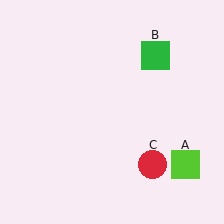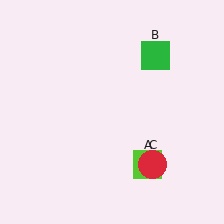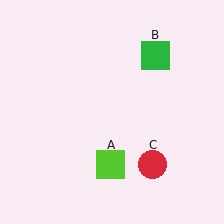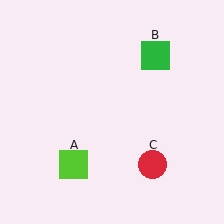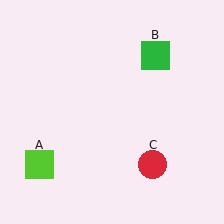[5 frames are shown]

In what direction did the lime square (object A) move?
The lime square (object A) moved left.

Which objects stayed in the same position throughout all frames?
Green square (object B) and red circle (object C) remained stationary.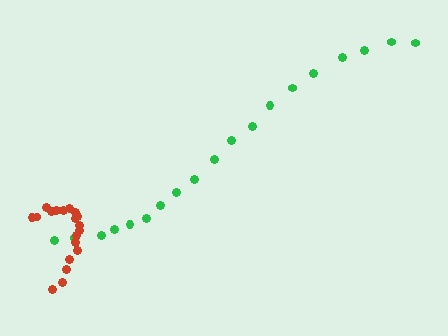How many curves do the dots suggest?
There are 2 distinct paths.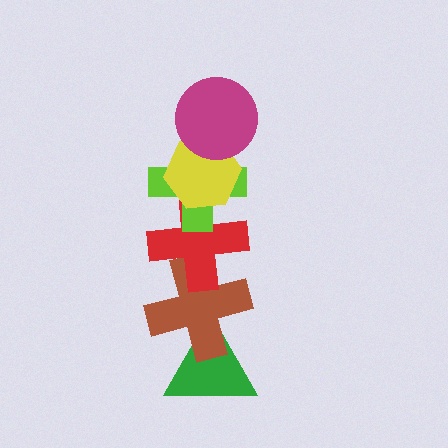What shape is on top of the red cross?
The lime cross is on top of the red cross.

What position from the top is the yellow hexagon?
The yellow hexagon is 2nd from the top.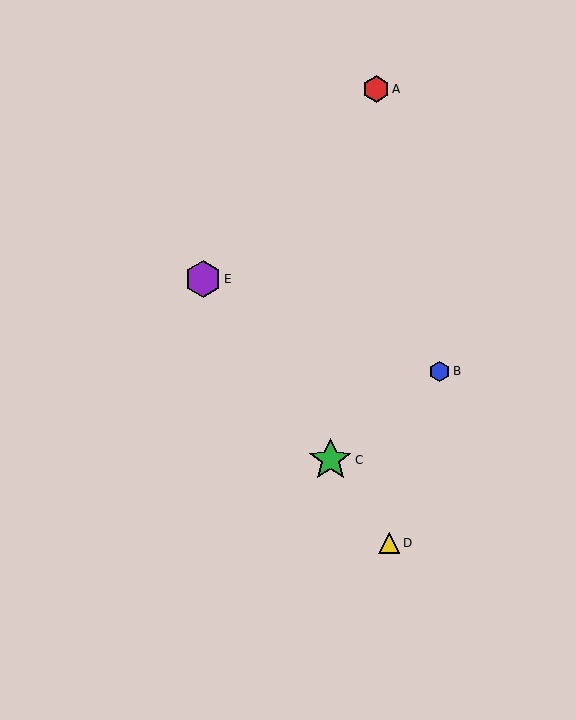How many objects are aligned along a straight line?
3 objects (C, D, E) are aligned along a straight line.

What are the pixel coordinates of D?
Object D is at (389, 543).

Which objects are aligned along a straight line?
Objects C, D, E are aligned along a straight line.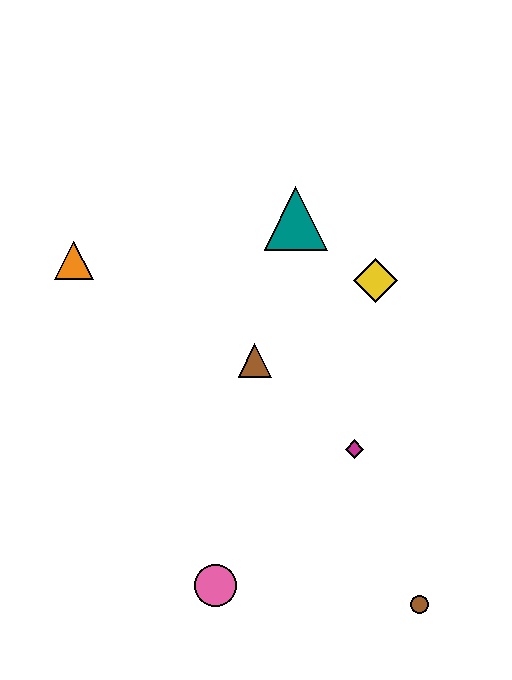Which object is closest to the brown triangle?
The magenta diamond is closest to the brown triangle.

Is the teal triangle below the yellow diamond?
No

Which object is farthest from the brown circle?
The orange triangle is farthest from the brown circle.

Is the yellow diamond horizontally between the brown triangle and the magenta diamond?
No